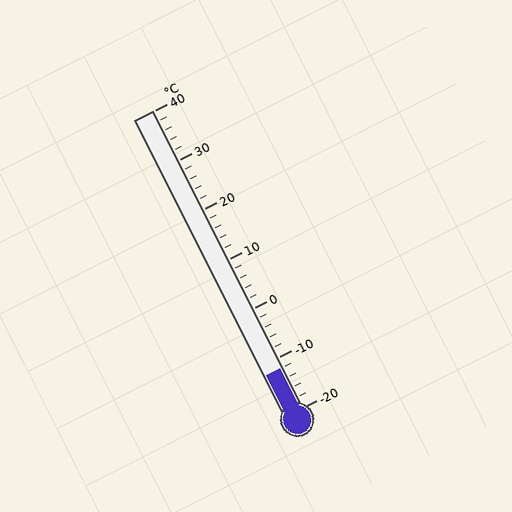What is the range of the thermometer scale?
The thermometer scale ranges from -20°C to 40°C.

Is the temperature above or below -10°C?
The temperature is below -10°C.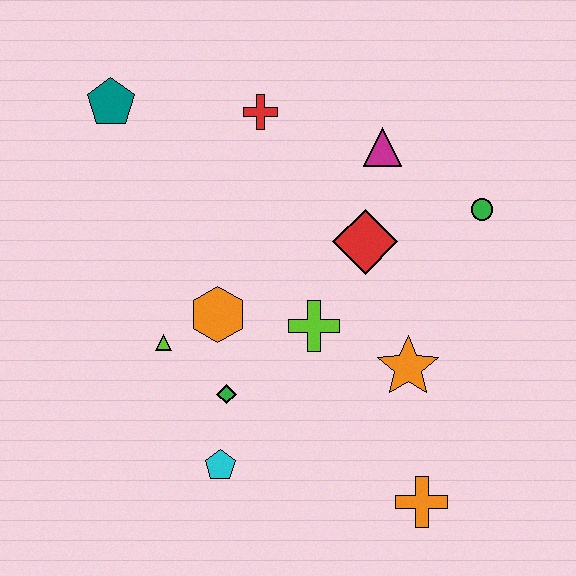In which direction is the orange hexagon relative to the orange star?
The orange hexagon is to the left of the orange star.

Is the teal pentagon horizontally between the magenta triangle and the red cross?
No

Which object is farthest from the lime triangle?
The green circle is farthest from the lime triangle.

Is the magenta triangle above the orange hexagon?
Yes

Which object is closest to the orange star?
The lime cross is closest to the orange star.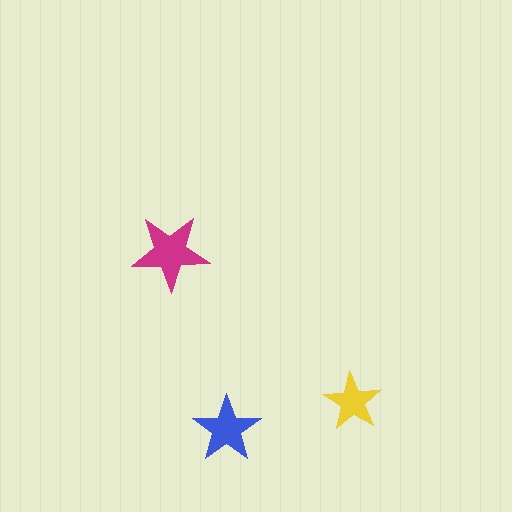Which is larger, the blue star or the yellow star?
The blue one.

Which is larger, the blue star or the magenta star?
The magenta one.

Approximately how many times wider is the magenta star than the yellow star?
About 1.5 times wider.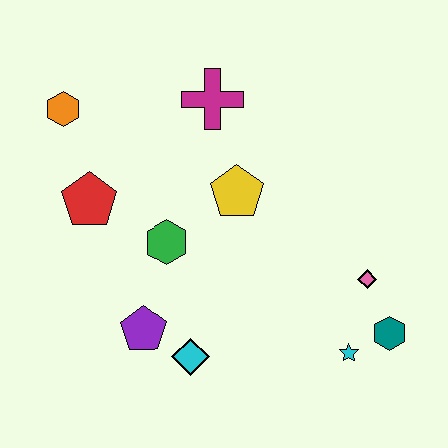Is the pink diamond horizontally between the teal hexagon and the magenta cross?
Yes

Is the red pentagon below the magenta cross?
Yes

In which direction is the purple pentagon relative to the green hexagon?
The purple pentagon is below the green hexagon.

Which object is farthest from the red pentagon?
The teal hexagon is farthest from the red pentagon.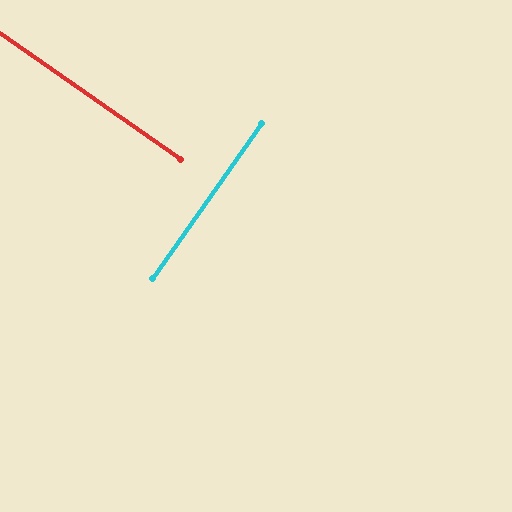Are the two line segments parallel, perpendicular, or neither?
Perpendicular — they meet at approximately 90°.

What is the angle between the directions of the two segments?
Approximately 90 degrees.